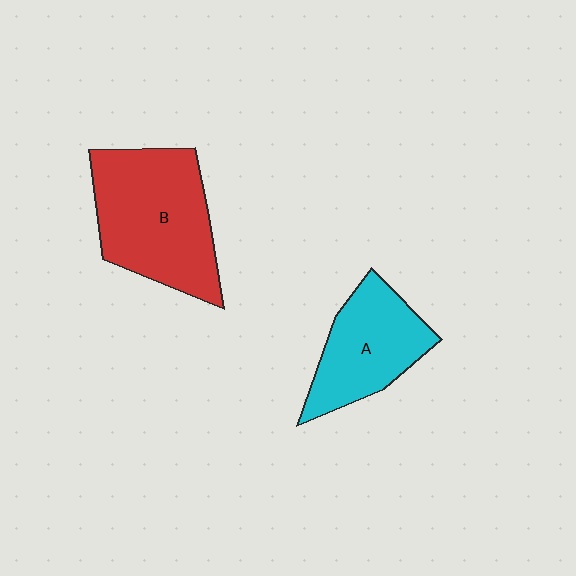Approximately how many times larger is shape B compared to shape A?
Approximately 1.5 times.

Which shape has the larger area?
Shape B (red).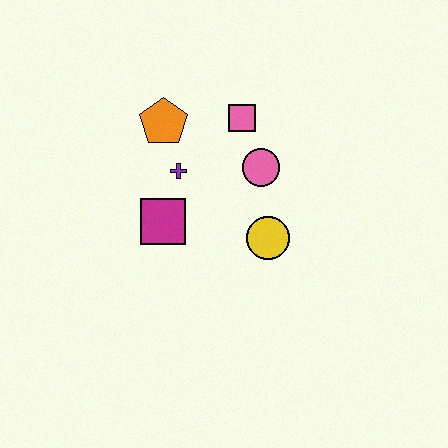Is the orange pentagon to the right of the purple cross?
No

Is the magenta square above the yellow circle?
Yes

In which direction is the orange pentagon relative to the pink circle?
The orange pentagon is to the left of the pink circle.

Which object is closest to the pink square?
The pink circle is closest to the pink square.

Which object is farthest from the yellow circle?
The orange pentagon is farthest from the yellow circle.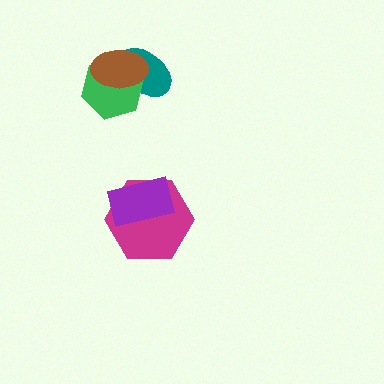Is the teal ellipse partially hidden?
Yes, it is partially covered by another shape.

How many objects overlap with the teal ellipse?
2 objects overlap with the teal ellipse.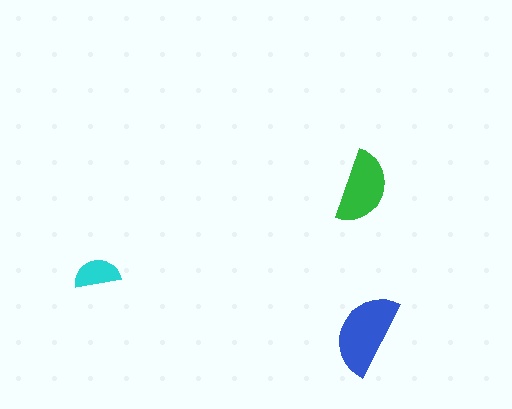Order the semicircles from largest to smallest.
the blue one, the green one, the cyan one.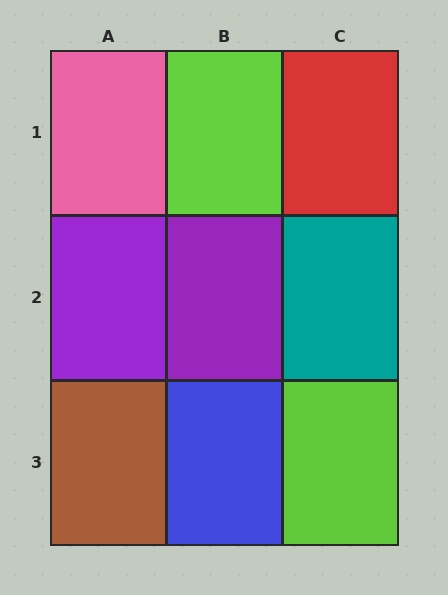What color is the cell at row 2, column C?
Teal.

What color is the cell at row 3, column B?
Blue.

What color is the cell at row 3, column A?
Brown.